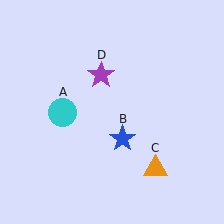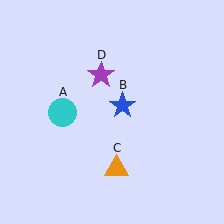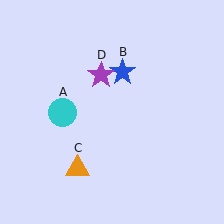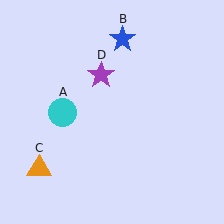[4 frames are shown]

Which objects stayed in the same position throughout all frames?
Cyan circle (object A) and purple star (object D) remained stationary.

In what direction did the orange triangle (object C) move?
The orange triangle (object C) moved left.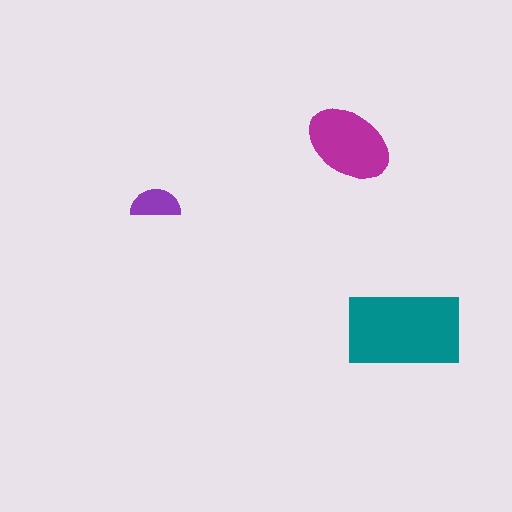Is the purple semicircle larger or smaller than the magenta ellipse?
Smaller.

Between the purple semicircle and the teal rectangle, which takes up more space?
The teal rectangle.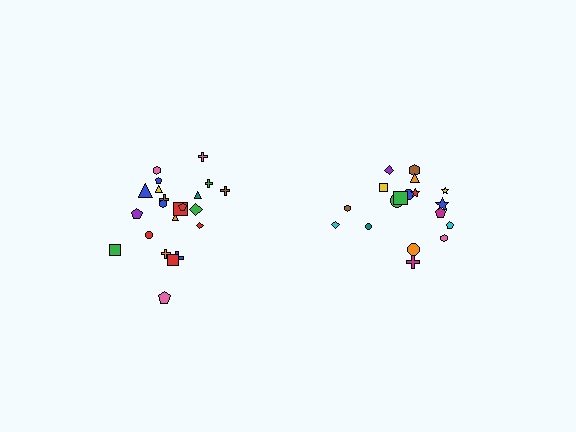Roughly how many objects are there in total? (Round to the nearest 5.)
Roughly 40 objects in total.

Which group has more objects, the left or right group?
The left group.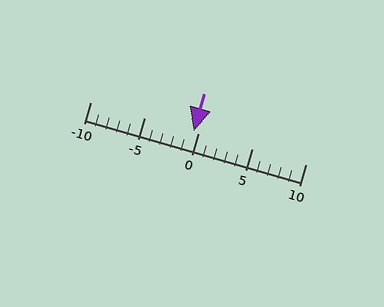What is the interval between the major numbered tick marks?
The major tick marks are spaced 5 units apart.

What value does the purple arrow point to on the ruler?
The purple arrow points to approximately 0.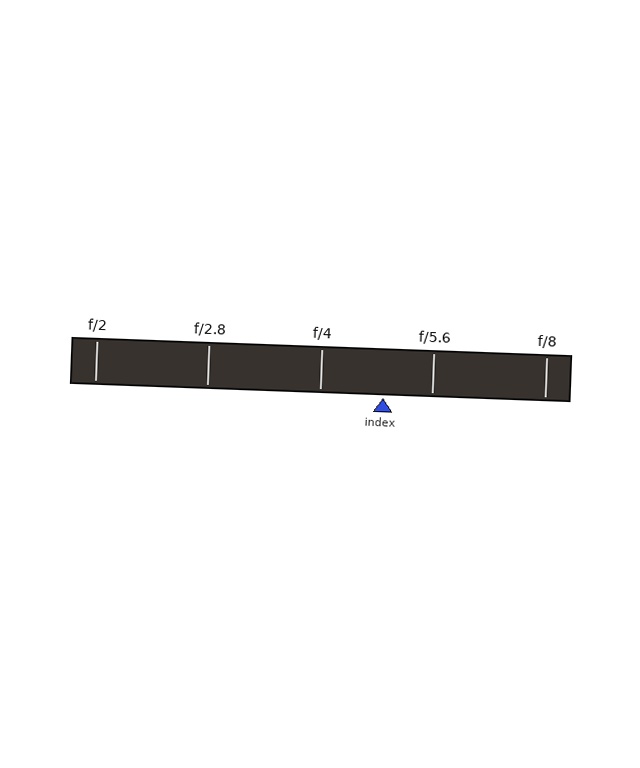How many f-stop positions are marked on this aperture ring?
There are 5 f-stop positions marked.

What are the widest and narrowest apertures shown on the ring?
The widest aperture shown is f/2 and the narrowest is f/8.